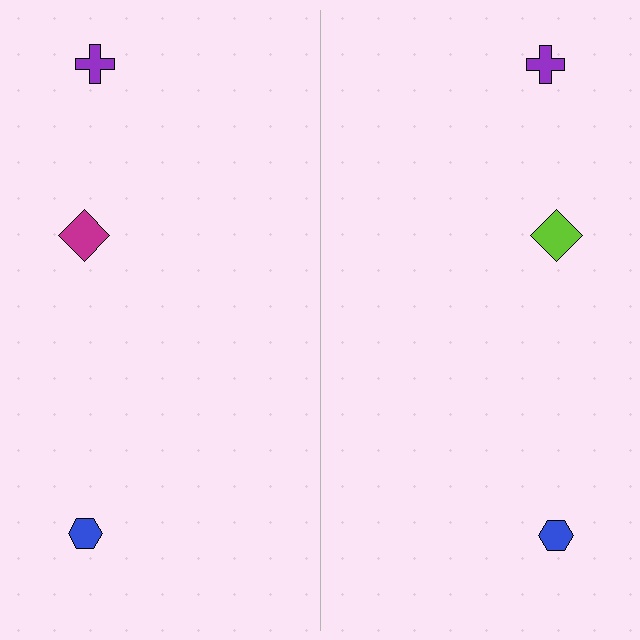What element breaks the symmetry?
The lime diamond on the right side breaks the symmetry — its mirror counterpart is magenta.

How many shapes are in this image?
There are 6 shapes in this image.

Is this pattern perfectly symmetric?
No, the pattern is not perfectly symmetric. The lime diamond on the right side breaks the symmetry — its mirror counterpart is magenta.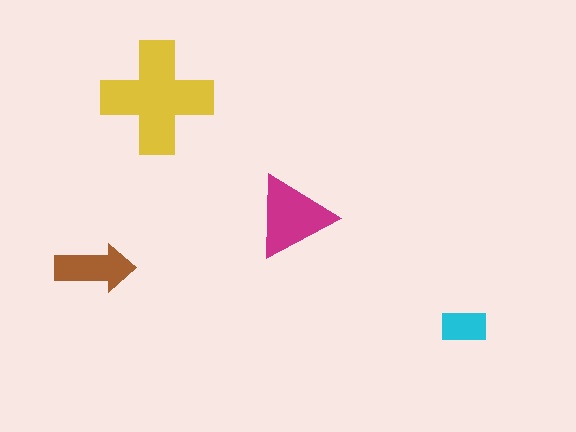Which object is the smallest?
The cyan rectangle.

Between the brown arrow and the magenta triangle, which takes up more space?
The magenta triangle.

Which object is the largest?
The yellow cross.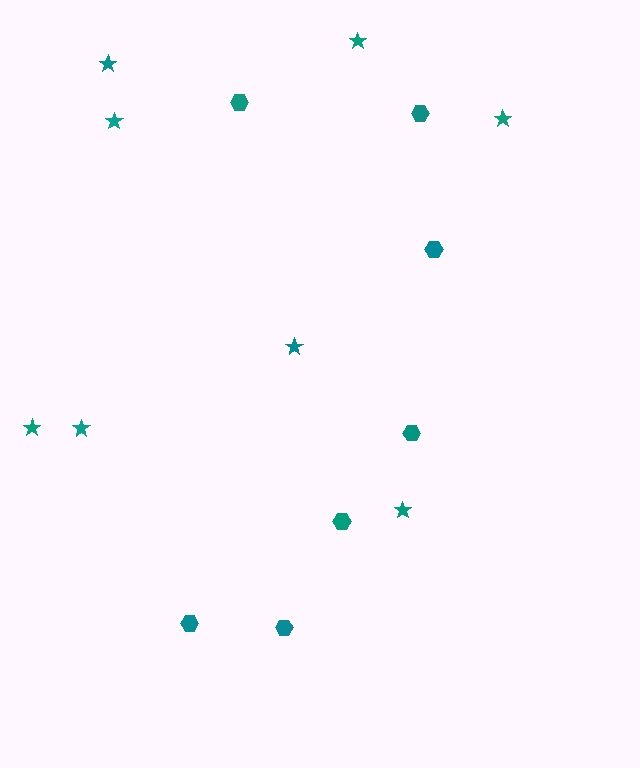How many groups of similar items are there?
There are 2 groups: one group of hexagons (7) and one group of stars (8).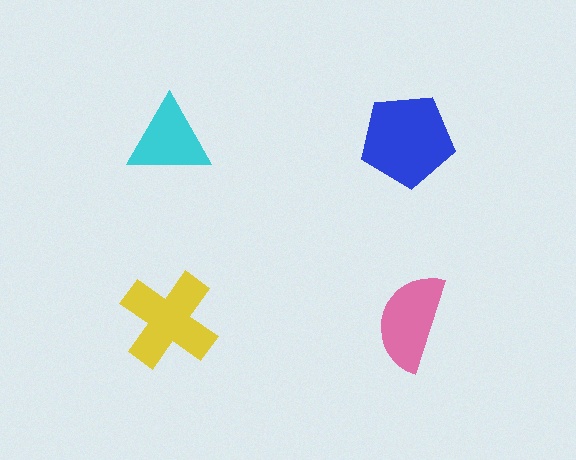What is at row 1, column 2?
A blue pentagon.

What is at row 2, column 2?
A pink semicircle.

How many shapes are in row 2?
2 shapes.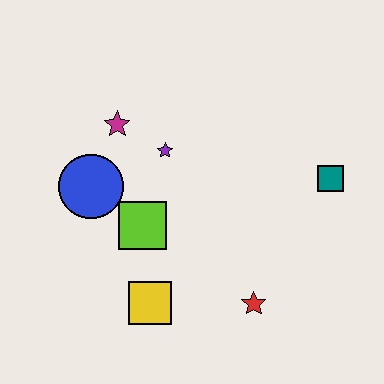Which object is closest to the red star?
The yellow square is closest to the red star.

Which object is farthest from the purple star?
The red star is farthest from the purple star.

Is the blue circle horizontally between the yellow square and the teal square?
No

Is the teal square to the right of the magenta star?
Yes